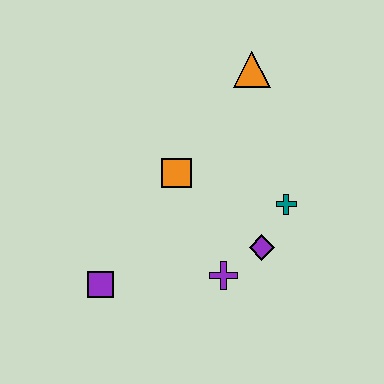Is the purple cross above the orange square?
No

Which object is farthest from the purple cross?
The orange triangle is farthest from the purple cross.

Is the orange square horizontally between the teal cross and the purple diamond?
No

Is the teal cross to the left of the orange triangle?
No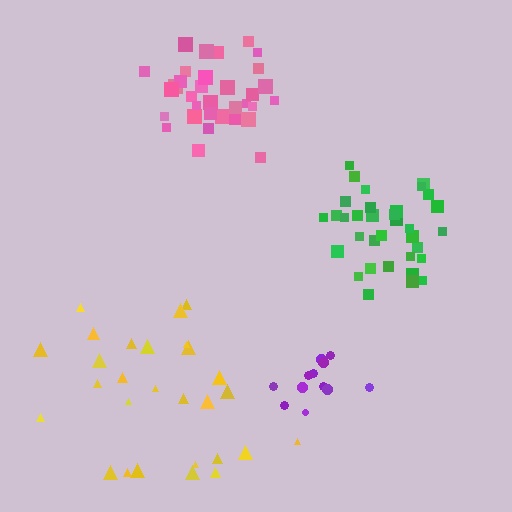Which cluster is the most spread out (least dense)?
Yellow.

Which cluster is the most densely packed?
Green.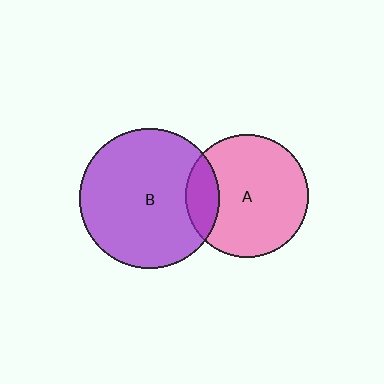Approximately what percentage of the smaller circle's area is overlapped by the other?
Approximately 20%.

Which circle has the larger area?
Circle B (purple).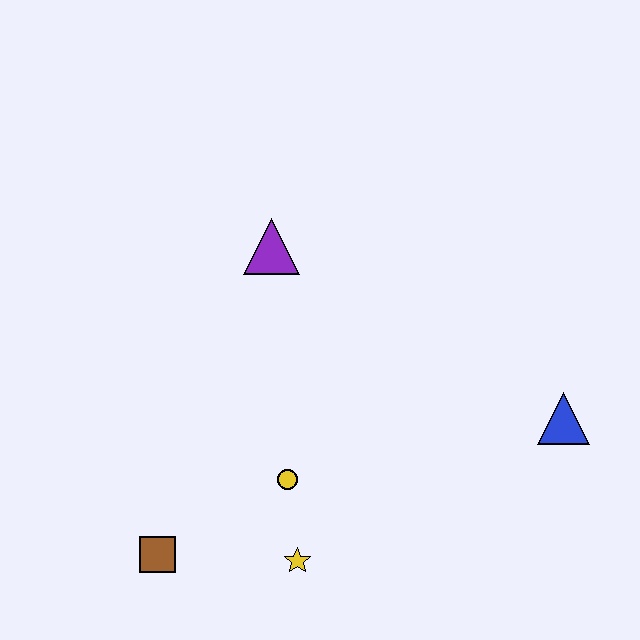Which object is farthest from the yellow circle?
The blue triangle is farthest from the yellow circle.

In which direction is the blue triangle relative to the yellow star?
The blue triangle is to the right of the yellow star.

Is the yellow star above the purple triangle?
No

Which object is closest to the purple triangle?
The yellow circle is closest to the purple triangle.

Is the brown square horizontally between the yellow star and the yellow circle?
No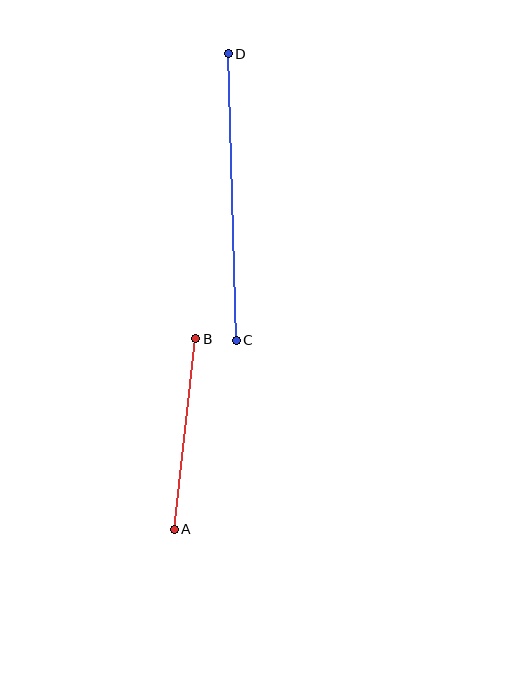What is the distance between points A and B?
The distance is approximately 192 pixels.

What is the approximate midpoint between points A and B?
The midpoint is at approximately (185, 434) pixels.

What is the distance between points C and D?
The distance is approximately 287 pixels.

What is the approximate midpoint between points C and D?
The midpoint is at approximately (232, 197) pixels.